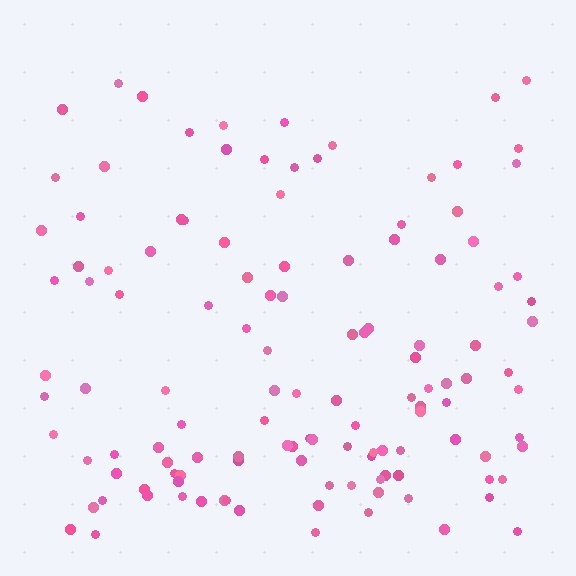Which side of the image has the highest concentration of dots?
The bottom.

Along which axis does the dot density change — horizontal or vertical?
Vertical.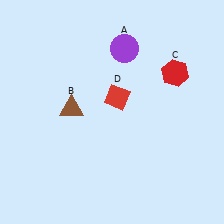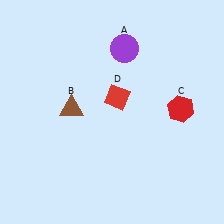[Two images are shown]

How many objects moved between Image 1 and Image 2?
1 object moved between the two images.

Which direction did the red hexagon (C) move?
The red hexagon (C) moved down.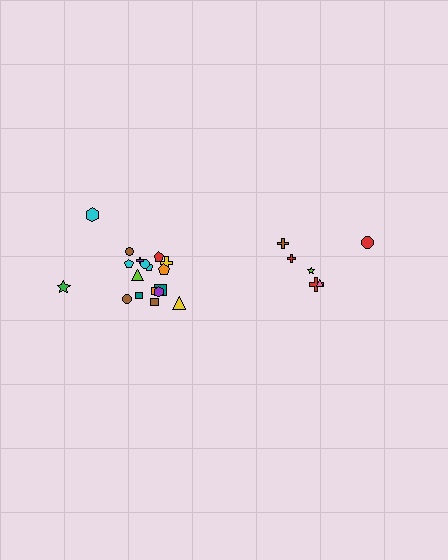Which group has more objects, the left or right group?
The left group.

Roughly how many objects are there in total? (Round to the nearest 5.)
Roughly 25 objects in total.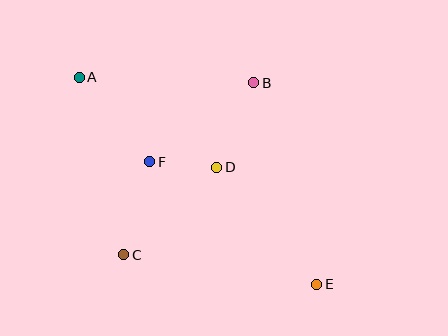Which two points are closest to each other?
Points D and F are closest to each other.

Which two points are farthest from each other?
Points A and E are farthest from each other.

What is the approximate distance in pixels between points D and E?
The distance between D and E is approximately 154 pixels.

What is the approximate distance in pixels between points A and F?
The distance between A and F is approximately 110 pixels.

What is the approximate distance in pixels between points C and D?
The distance between C and D is approximately 127 pixels.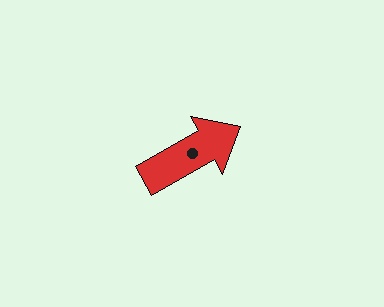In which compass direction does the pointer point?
Northeast.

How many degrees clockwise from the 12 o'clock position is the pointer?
Approximately 61 degrees.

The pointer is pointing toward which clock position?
Roughly 2 o'clock.